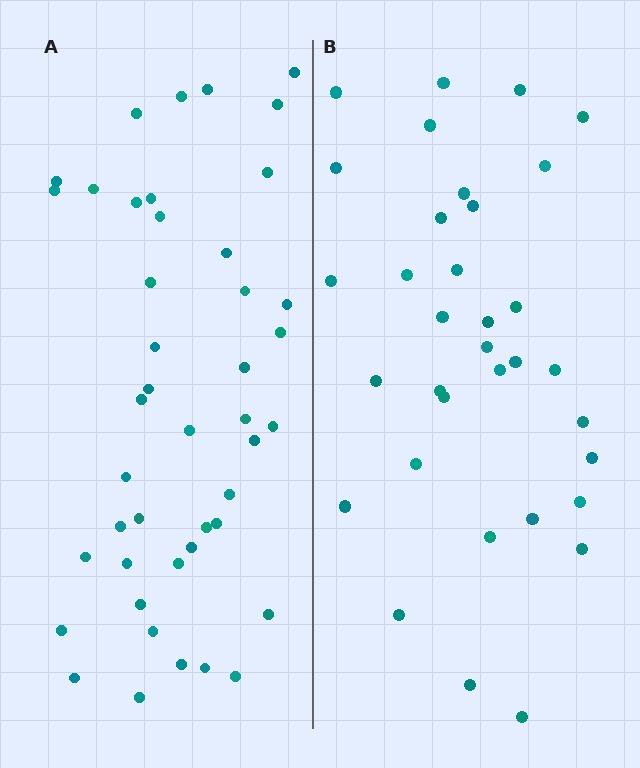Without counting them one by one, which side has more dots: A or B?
Region A (the left region) has more dots.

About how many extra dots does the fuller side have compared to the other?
Region A has roughly 10 or so more dots than region B.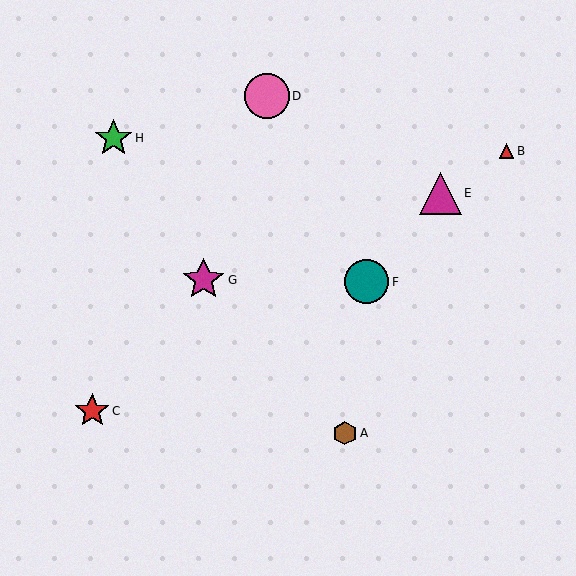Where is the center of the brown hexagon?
The center of the brown hexagon is at (345, 433).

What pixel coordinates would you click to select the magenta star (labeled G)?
Click at (203, 280) to select the magenta star G.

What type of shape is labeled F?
Shape F is a teal circle.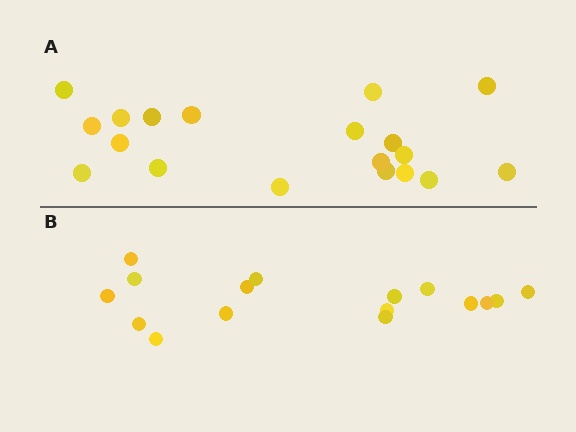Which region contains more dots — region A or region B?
Region A (the top region) has more dots.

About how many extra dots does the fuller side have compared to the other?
Region A has just a few more — roughly 2 or 3 more dots than region B.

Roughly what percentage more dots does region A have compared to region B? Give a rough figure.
About 20% more.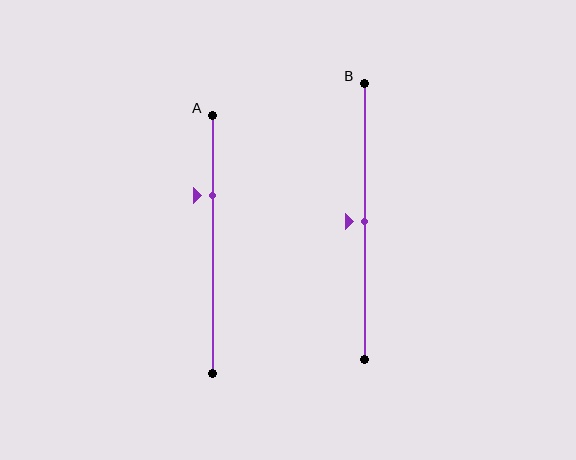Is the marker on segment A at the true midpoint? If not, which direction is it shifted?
No, the marker on segment A is shifted upward by about 19% of the segment length.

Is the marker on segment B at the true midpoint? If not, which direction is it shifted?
Yes, the marker on segment B is at the true midpoint.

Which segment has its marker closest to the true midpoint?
Segment B has its marker closest to the true midpoint.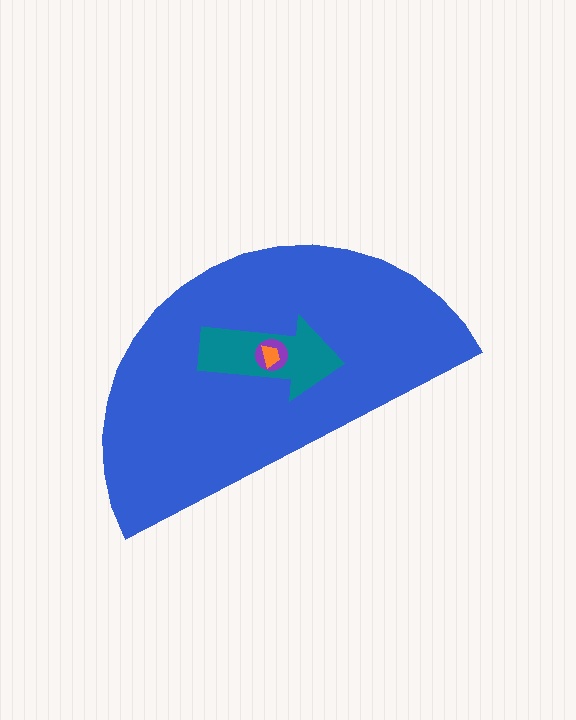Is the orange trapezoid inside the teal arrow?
Yes.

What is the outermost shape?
The blue semicircle.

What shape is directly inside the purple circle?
The orange trapezoid.